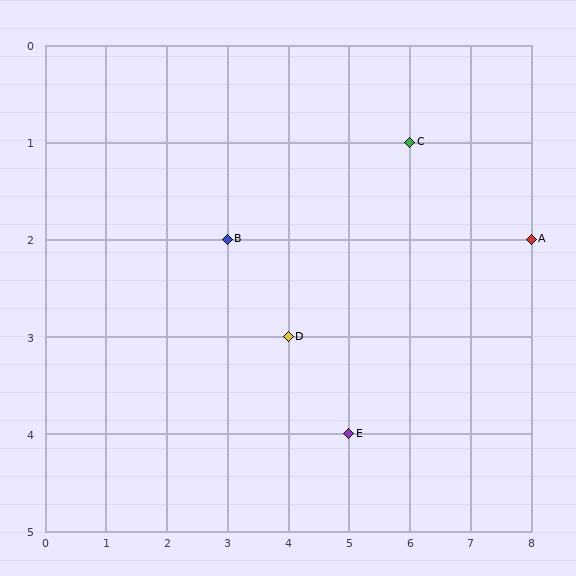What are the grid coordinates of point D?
Point D is at grid coordinates (4, 3).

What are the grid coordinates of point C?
Point C is at grid coordinates (6, 1).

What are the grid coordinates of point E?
Point E is at grid coordinates (5, 4).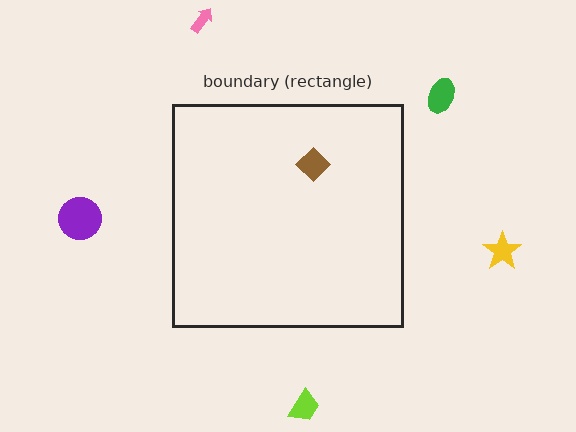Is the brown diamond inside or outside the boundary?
Inside.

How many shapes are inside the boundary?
1 inside, 5 outside.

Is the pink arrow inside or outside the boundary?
Outside.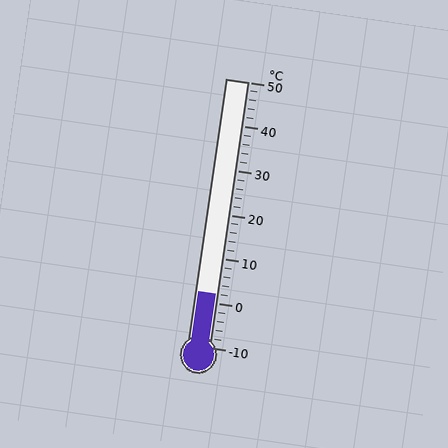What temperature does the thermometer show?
The thermometer shows approximately 2°C.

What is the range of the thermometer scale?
The thermometer scale ranges from -10°C to 50°C.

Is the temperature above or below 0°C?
The temperature is above 0°C.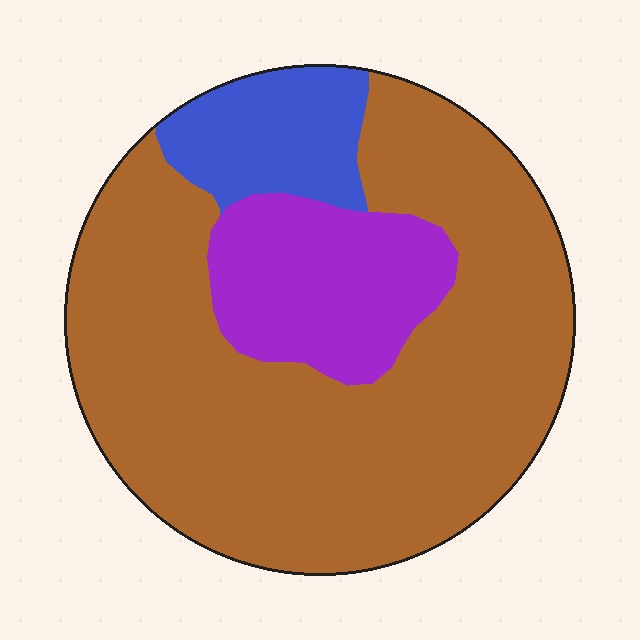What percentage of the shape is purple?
Purple covers 17% of the shape.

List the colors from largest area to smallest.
From largest to smallest: brown, purple, blue.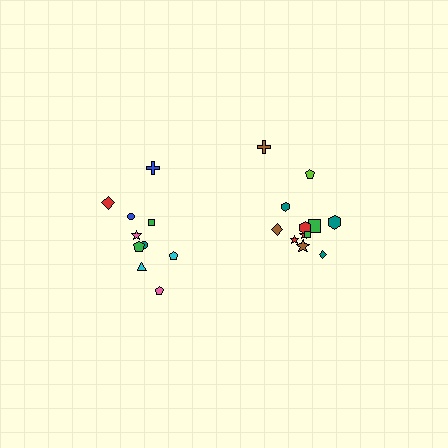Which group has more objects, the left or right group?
The right group.